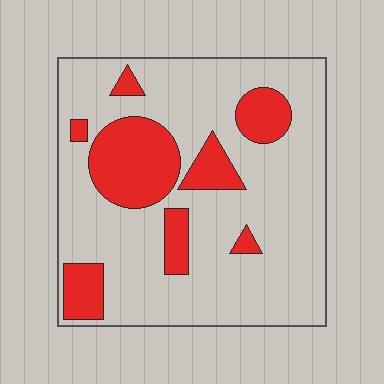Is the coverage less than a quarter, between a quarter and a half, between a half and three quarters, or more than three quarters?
Less than a quarter.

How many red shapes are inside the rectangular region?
8.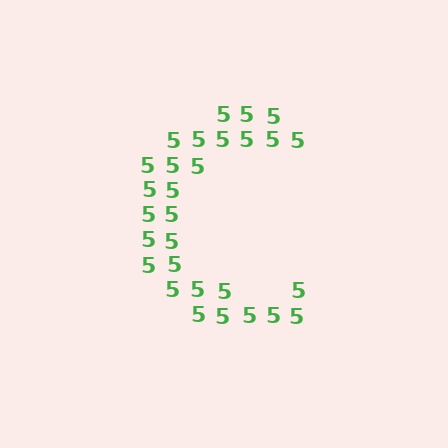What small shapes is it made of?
It is made of small digit 5's.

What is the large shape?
The large shape is the letter C.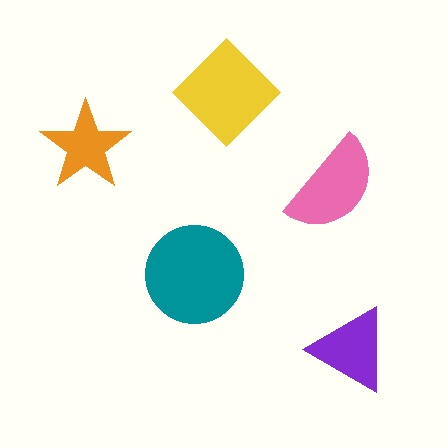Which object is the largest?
The teal circle.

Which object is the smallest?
The orange star.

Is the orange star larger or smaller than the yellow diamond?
Smaller.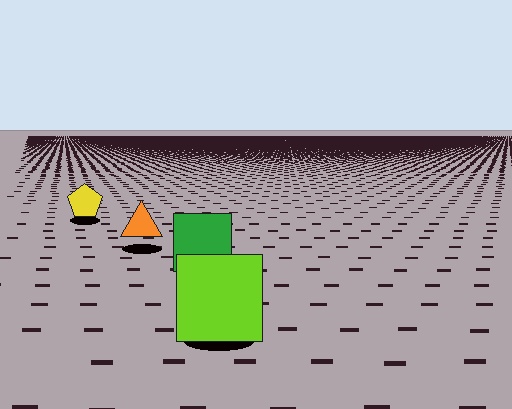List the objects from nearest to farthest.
From nearest to farthest: the lime square, the green square, the orange triangle, the yellow pentagon.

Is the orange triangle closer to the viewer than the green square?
No. The green square is closer — you can tell from the texture gradient: the ground texture is coarser near it.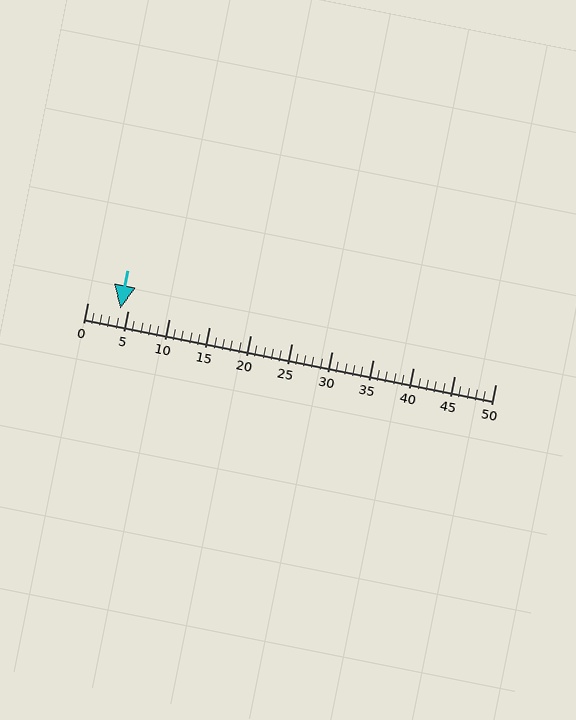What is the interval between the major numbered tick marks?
The major tick marks are spaced 5 units apart.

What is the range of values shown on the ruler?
The ruler shows values from 0 to 50.